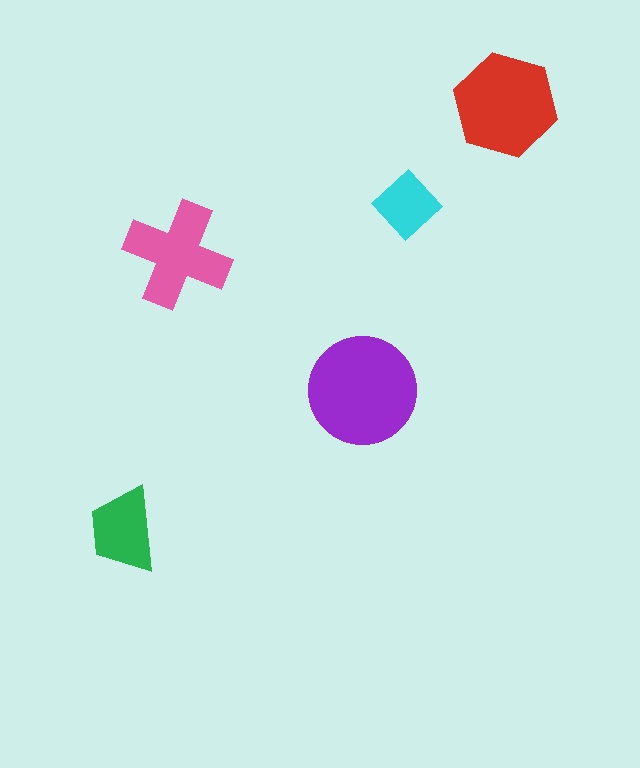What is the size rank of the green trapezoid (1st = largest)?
4th.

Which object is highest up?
The red hexagon is topmost.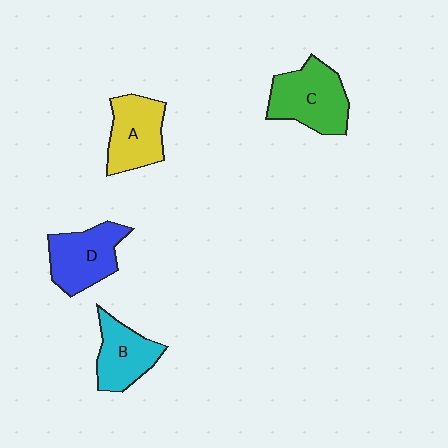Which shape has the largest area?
Shape C (green).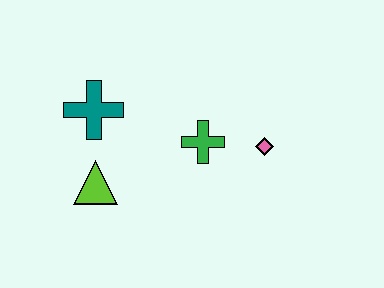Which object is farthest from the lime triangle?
The pink diamond is farthest from the lime triangle.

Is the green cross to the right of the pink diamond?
No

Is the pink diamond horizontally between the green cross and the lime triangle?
No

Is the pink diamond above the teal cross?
No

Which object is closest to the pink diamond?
The green cross is closest to the pink diamond.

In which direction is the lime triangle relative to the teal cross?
The lime triangle is below the teal cross.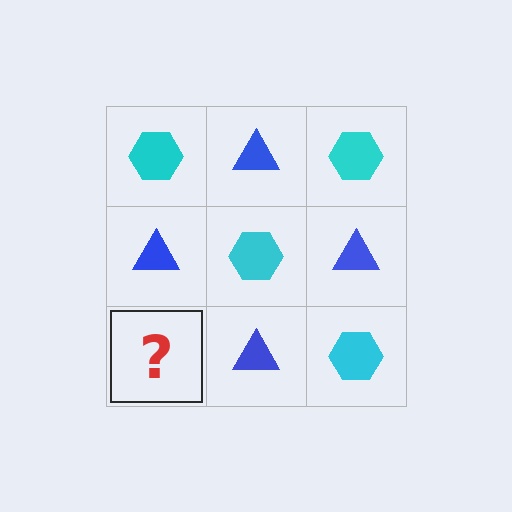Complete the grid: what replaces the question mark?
The question mark should be replaced with a cyan hexagon.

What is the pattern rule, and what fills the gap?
The rule is that it alternates cyan hexagon and blue triangle in a checkerboard pattern. The gap should be filled with a cyan hexagon.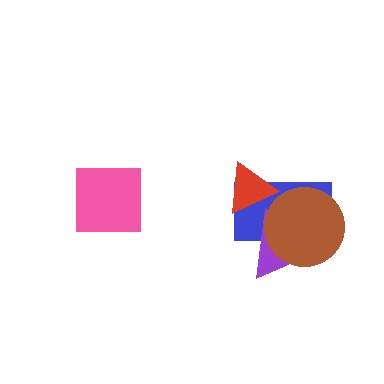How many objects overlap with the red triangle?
1 object overlaps with the red triangle.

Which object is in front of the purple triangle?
The brown circle is in front of the purple triangle.